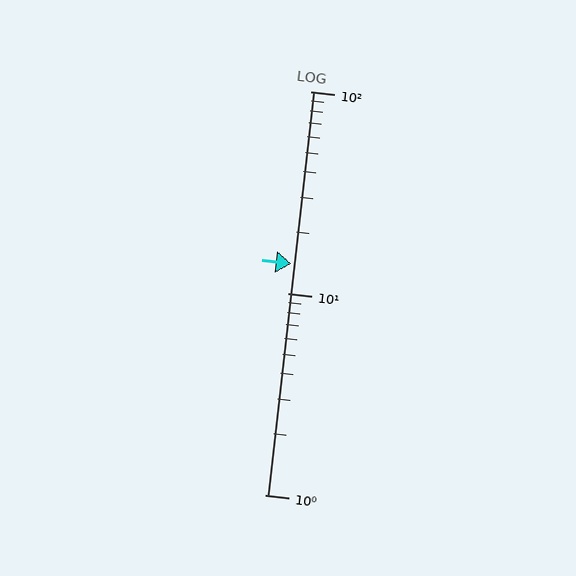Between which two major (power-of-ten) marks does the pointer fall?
The pointer is between 10 and 100.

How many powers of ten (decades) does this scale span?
The scale spans 2 decades, from 1 to 100.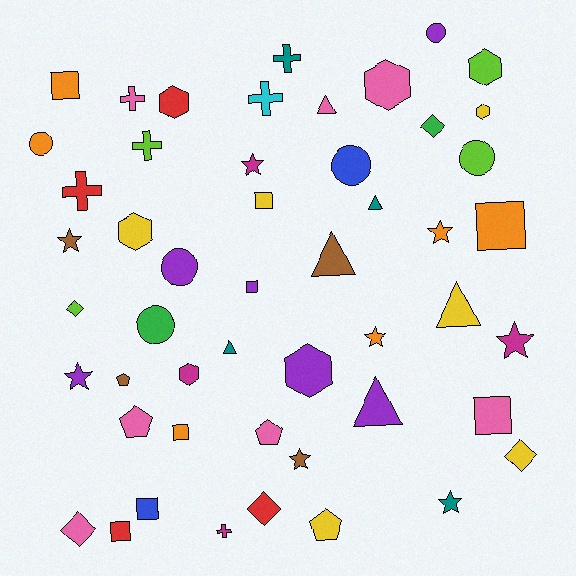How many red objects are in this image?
There are 4 red objects.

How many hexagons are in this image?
There are 7 hexagons.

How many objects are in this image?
There are 50 objects.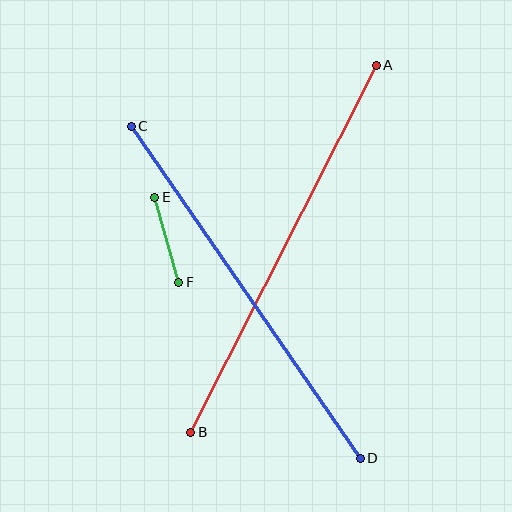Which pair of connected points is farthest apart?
Points A and B are farthest apart.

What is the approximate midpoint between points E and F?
The midpoint is at approximately (167, 240) pixels.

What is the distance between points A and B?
The distance is approximately 411 pixels.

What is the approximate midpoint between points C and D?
The midpoint is at approximately (246, 292) pixels.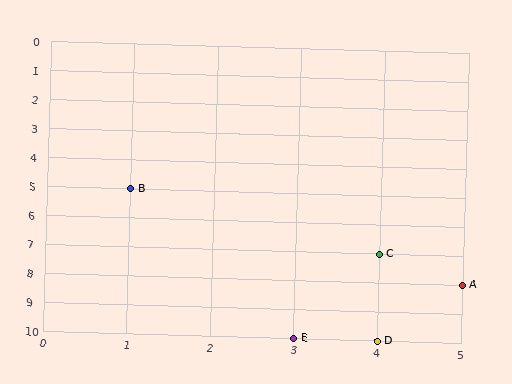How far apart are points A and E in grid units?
Points A and E are 2 columns and 2 rows apart (about 2.8 grid units diagonally).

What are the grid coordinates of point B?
Point B is at grid coordinates (1, 5).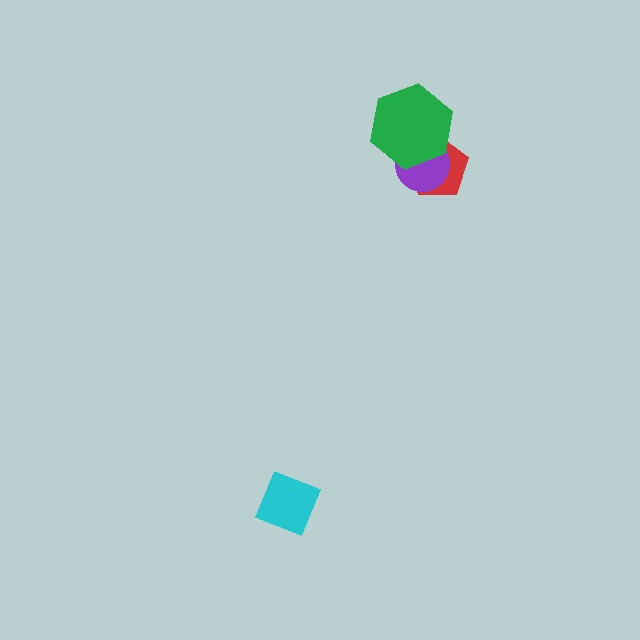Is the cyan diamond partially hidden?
No, no other shape covers it.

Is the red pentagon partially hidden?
Yes, it is partially covered by another shape.